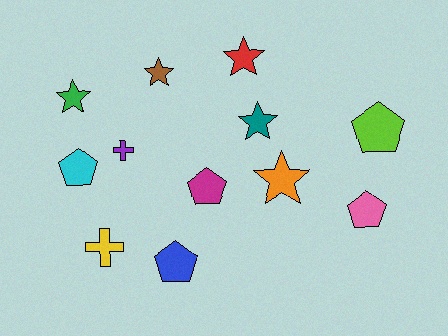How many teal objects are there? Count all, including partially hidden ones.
There is 1 teal object.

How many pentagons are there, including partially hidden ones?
There are 5 pentagons.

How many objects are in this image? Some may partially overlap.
There are 12 objects.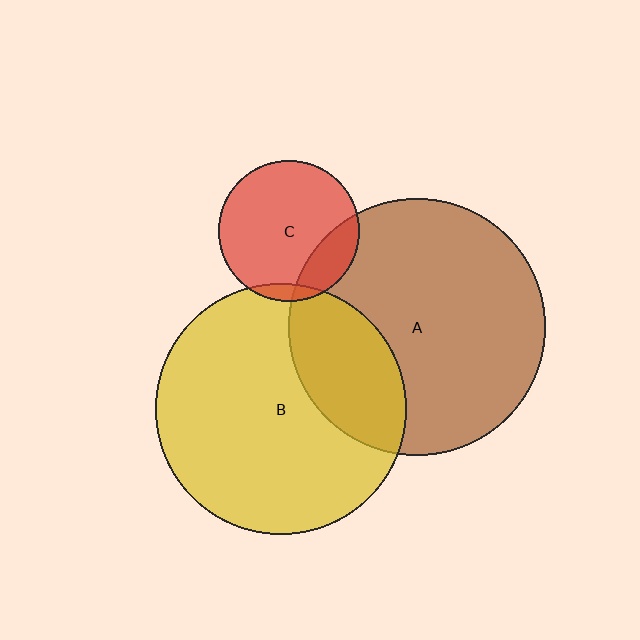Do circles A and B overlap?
Yes.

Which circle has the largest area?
Circle A (brown).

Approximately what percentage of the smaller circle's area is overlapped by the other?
Approximately 25%.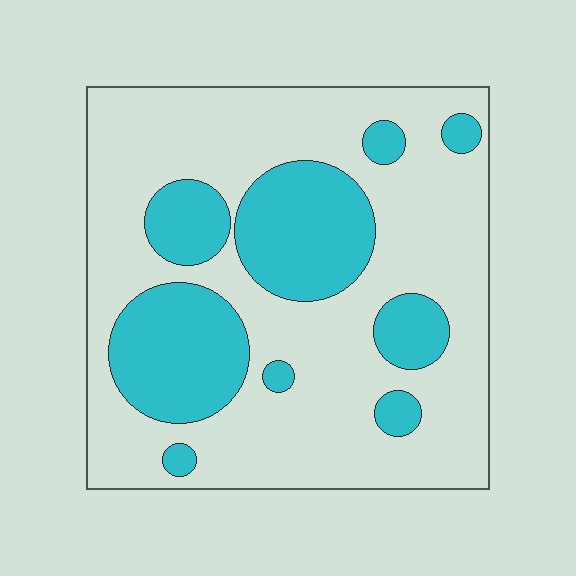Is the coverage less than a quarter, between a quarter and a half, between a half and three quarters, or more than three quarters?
Between a quarter and a half.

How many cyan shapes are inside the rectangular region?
9.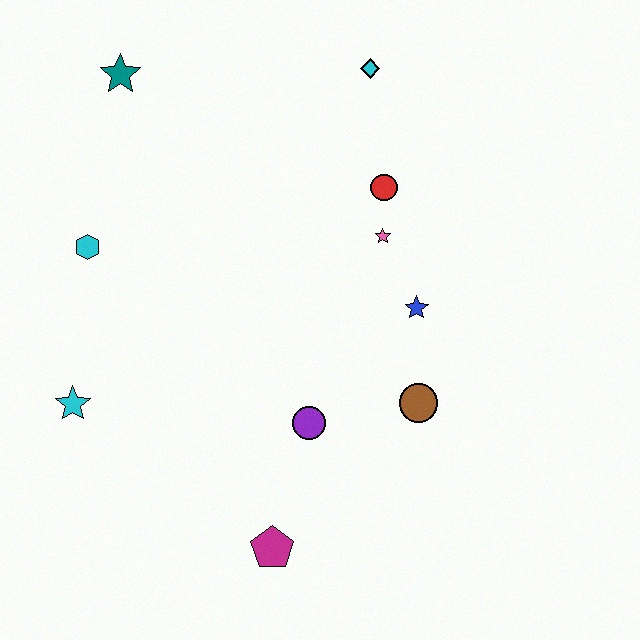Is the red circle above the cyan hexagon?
Yes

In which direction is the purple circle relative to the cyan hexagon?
The purple circle is to the right of the cyan hexagon.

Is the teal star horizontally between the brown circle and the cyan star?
Yes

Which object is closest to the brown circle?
The blue star is closest to the brown circle.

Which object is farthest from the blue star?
The teal star is farthest from the blue star.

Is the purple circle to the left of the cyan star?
No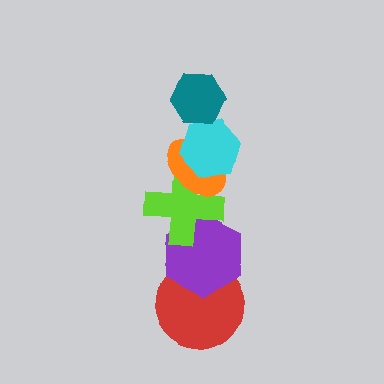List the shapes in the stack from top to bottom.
From top to bottom: the teal hexagon, the cyan hexagon, the orange ellipse, the lime cross, the purple hexagon, the red circle.